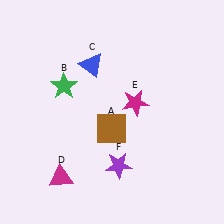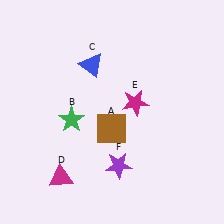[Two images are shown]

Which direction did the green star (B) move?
The green star (B) moved down.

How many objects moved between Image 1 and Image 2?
1 object moved between the two images.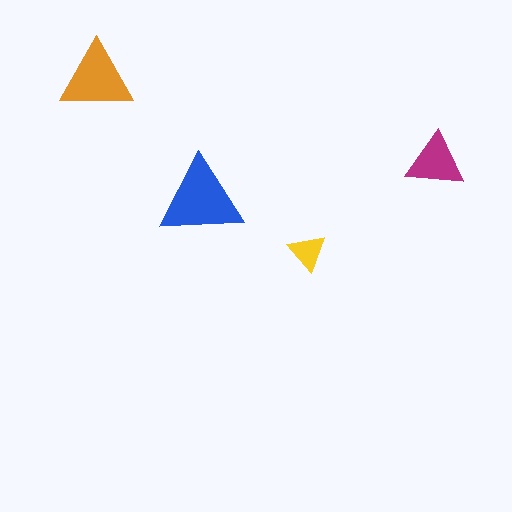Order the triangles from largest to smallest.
the blue one, the orange one, the magenta one, the yellow one.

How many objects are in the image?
There are 4 objects in the image.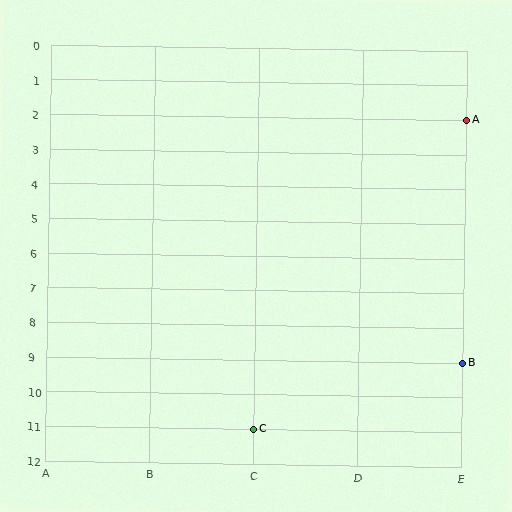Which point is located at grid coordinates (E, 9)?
Point B is at (E, 9).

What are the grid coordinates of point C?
Point C is at grid coordinates (C, 11).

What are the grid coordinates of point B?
Point B is at grid coordinates (E, 9).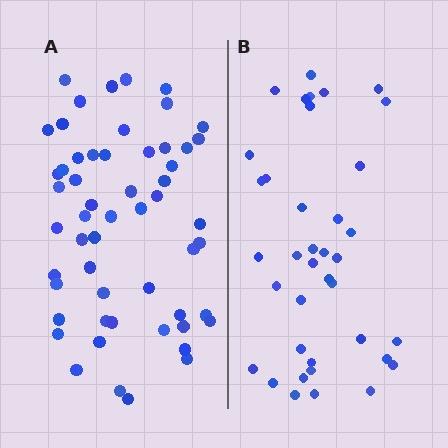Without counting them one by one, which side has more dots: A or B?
Region A (the left region) has more dots.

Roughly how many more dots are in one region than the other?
Region A has approximately 15 more dots than region B.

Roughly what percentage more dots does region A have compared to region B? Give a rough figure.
About 45% more.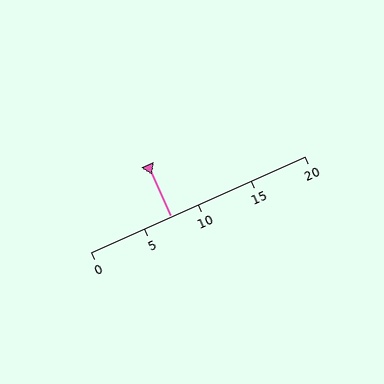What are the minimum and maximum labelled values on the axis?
The axis runs from 0 to 20.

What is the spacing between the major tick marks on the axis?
The major ticks are spaced 5 apart.